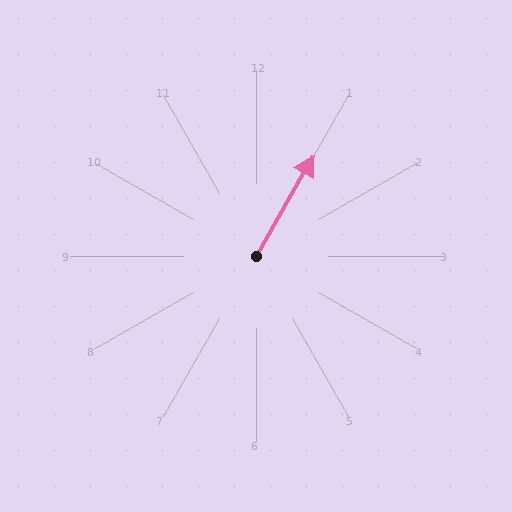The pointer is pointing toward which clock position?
Roughly 1 o'clock.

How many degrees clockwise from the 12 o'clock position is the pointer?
Approximately 30 degrees.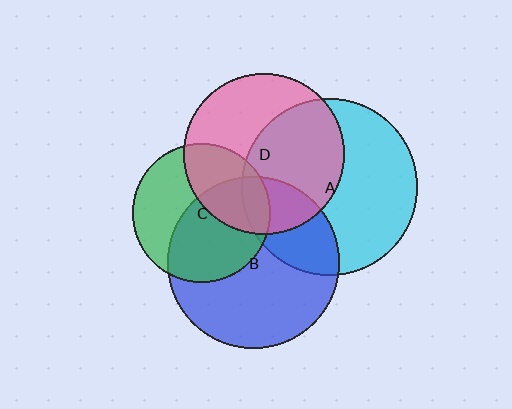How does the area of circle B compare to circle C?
Approximately 1.5 times.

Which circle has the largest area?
Circle A (cyan).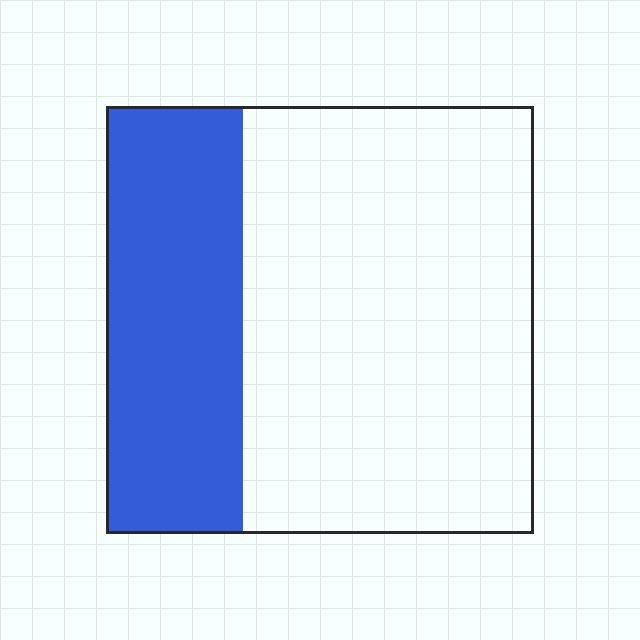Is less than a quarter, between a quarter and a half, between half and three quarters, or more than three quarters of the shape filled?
Between a quarter and a half.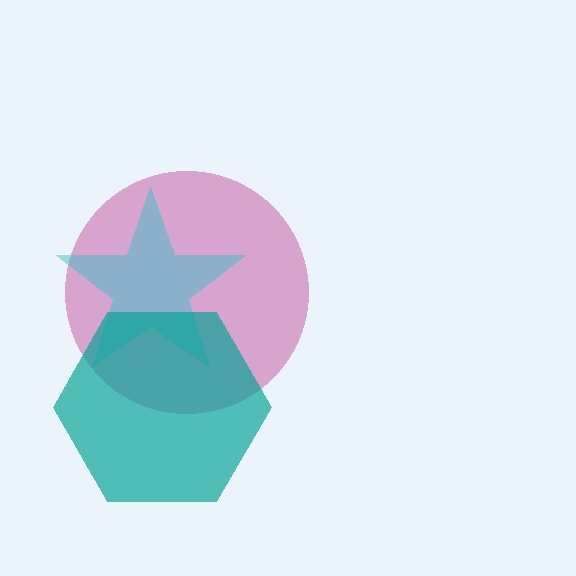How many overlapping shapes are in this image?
There are 3 overlapping shapes in the image.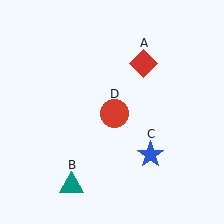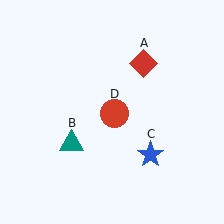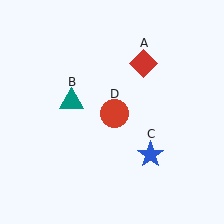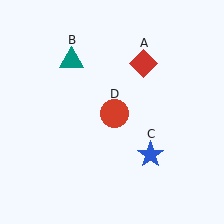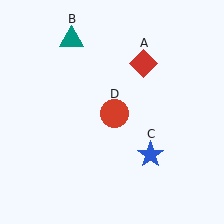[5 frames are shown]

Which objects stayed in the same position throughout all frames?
Red diamond (object A) and blue star (object C) and red circle (object D) remained stationary.